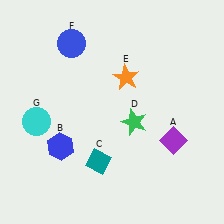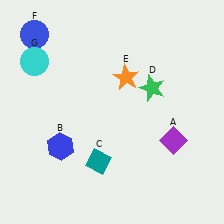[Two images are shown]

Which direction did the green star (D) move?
The green star (D) moved up.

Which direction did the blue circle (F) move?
The blue circle (F) moved left.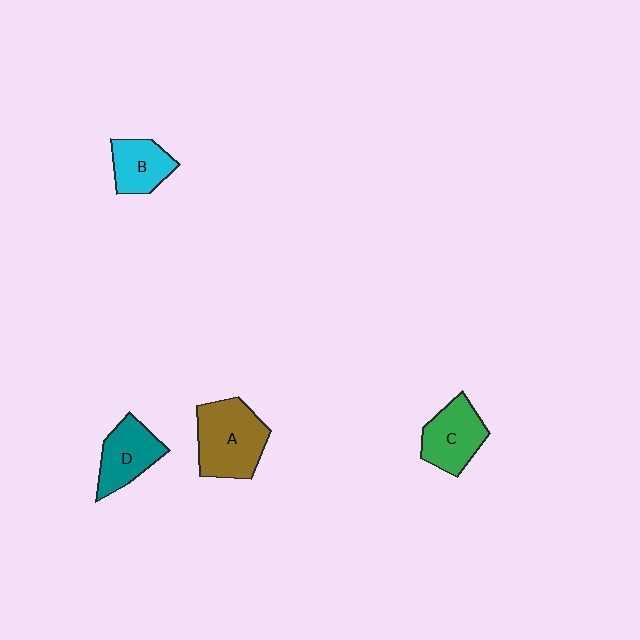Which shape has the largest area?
Shape A (brown).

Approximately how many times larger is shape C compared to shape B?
Approximately 1.2 times.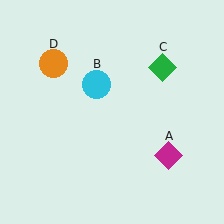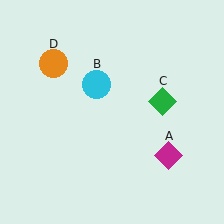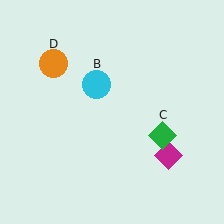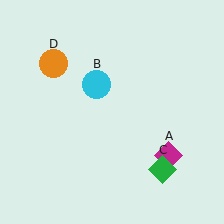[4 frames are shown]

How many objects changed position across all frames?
1 object changed position: green diamond (object C).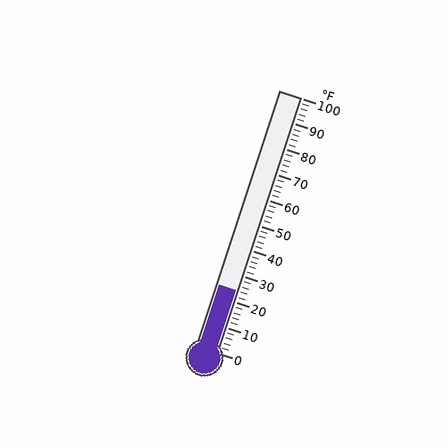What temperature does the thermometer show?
The thermometer shows approximately 24°F.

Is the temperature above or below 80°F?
The temperature is below 80°F.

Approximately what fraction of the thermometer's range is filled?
The thermometer is filled to approximately 25% of its range.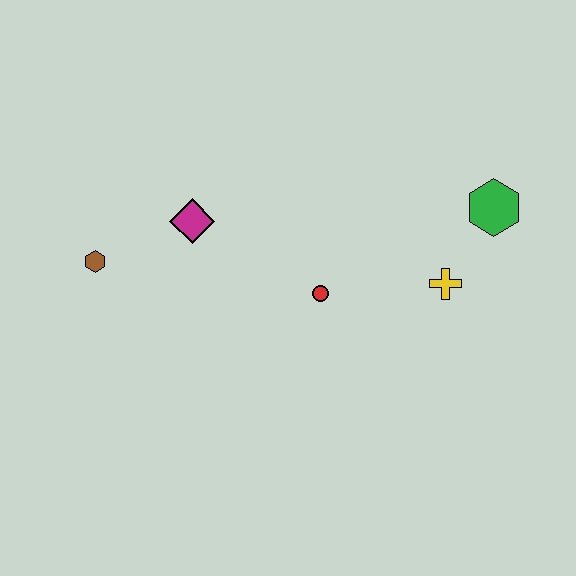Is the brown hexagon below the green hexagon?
Yes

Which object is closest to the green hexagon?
The yellow cross is closest to the green hexagon.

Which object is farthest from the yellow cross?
The brown hexagon is farthest from the yellow cross.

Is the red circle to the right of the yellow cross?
No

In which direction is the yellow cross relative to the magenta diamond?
The yellow cross is to the right of the magenta diamond.